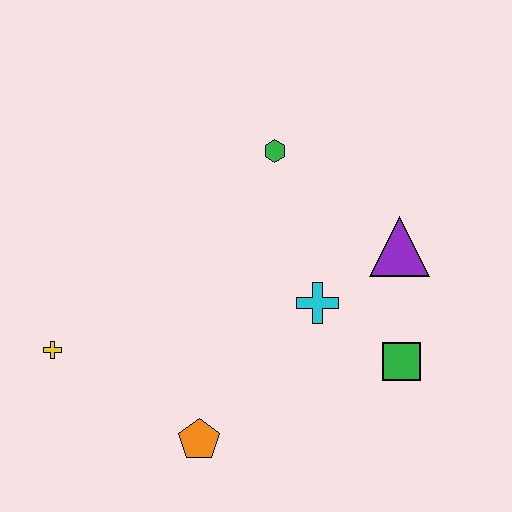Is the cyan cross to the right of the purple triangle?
No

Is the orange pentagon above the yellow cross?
No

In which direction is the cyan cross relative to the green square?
The cyan cross is to the left of the green square.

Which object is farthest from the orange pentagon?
The green hexagon is farthest from the orange pentagon.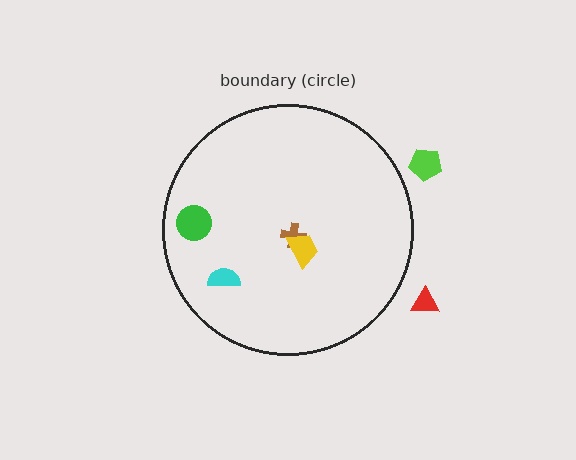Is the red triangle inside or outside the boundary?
Outside.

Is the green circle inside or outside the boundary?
Inside.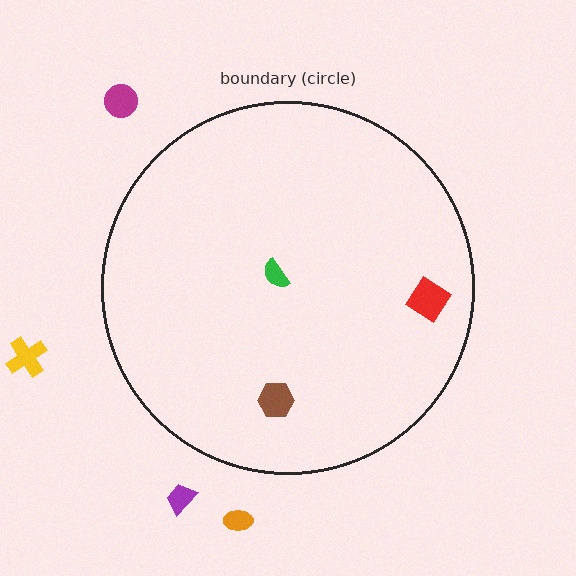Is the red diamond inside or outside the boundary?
Inside.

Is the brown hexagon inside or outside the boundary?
Inside.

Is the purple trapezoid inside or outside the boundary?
Outside.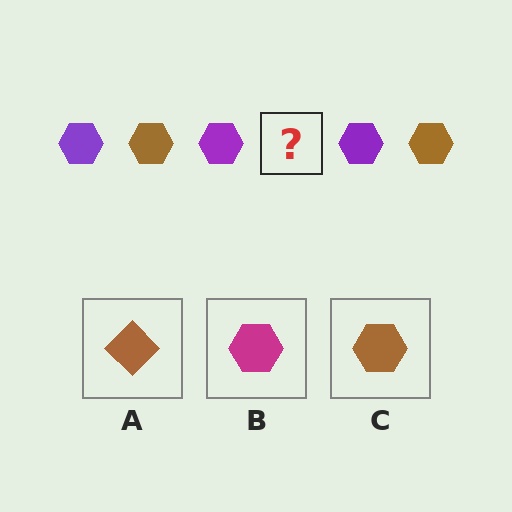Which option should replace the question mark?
Option C.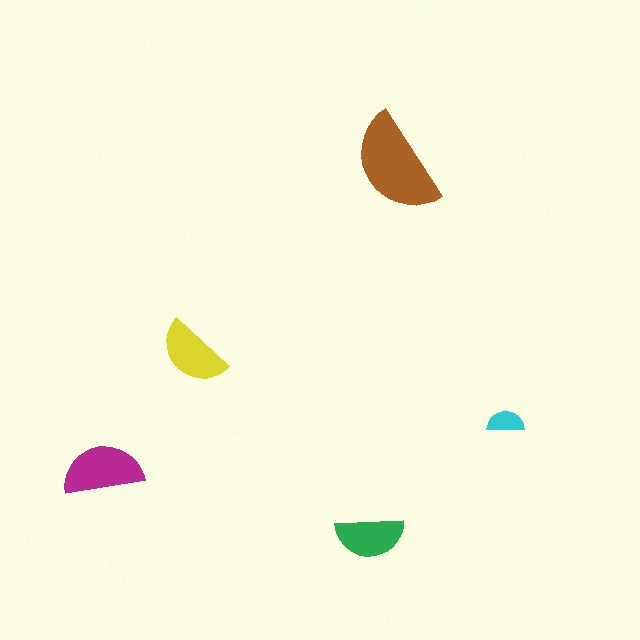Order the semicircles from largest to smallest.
the brown one, the magenta one, the yellow one, the green one, the cyan one.